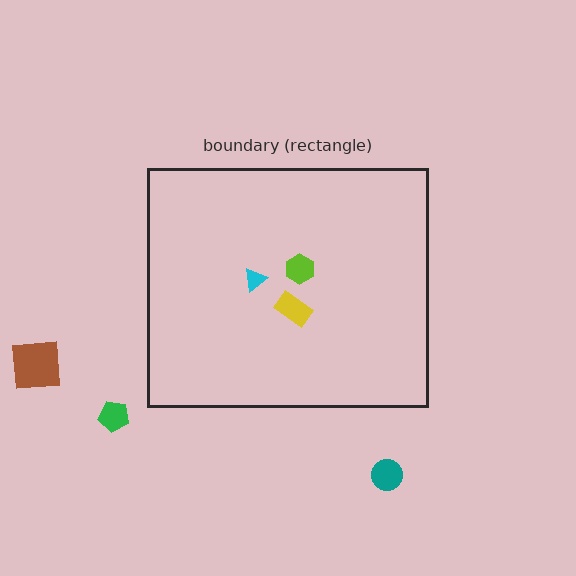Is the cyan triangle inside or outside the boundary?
Inside.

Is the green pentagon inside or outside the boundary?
Outside.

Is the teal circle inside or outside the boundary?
Outside.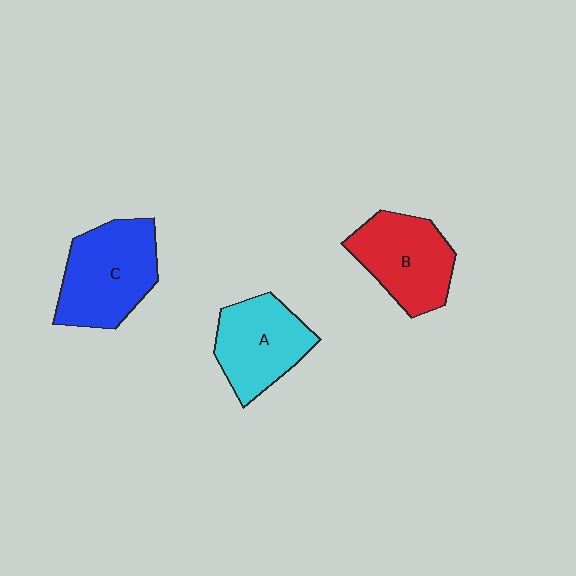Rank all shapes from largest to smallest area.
From largest to smallest: C (blue), B (red), A (cyan).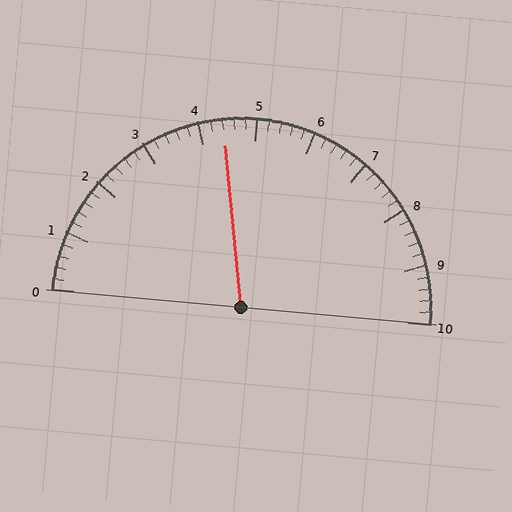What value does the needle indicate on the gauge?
The needle indicates approximately 4.4.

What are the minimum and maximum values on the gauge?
The gauge ranges from 0 to 10.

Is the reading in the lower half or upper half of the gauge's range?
The reading is in the lower half of the range (0 to 10).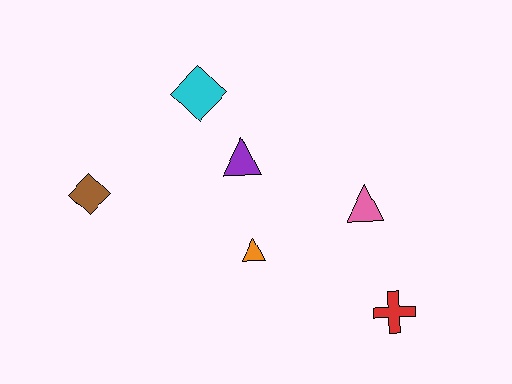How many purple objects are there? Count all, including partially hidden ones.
There is 1 purple object.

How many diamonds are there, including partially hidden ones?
There are 2 diamonds.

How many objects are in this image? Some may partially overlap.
There are 6 objects.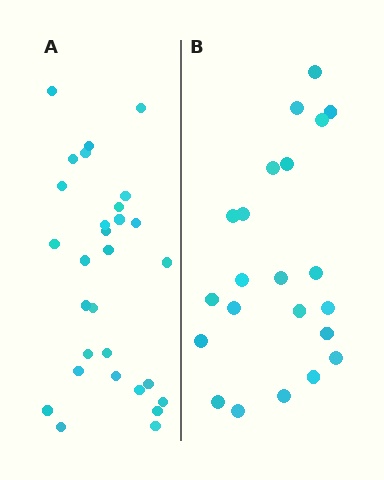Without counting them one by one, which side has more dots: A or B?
Region A (the left region) has more dots.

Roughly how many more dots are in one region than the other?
Region A has roughly 8 or so more dots than region B.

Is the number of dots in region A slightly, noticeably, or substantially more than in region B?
Region A has noticeably more, but not dramatically so. The ratio is roughly 1.3 to 1.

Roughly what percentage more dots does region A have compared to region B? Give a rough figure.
About 30% more.